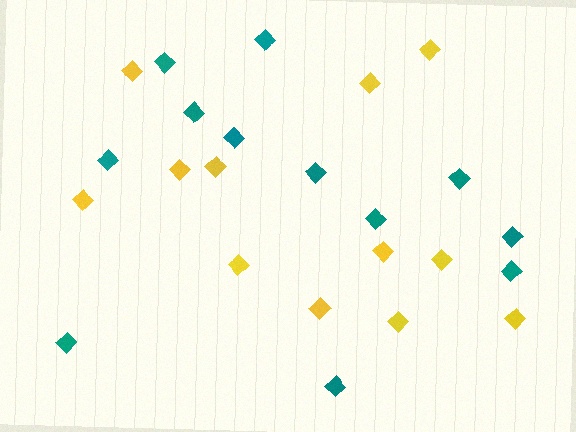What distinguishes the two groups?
There are 2 groups: one group of teal diamonds (12) and one group of yellow diamonds (12).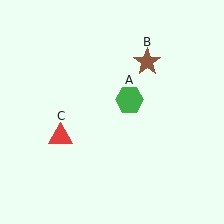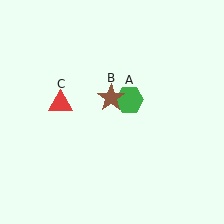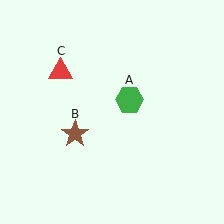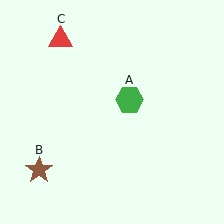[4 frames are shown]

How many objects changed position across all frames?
2 objects changed position: brown star (object B), red triangle (object C).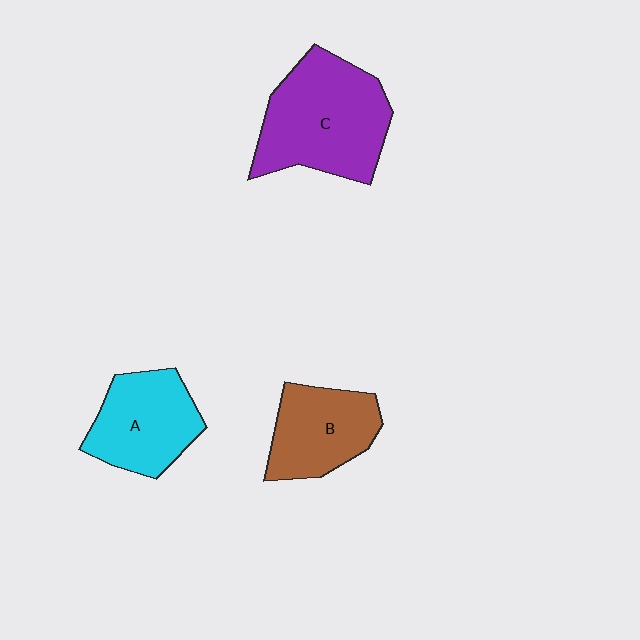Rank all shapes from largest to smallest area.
From largest to smallest: C (purple), A (cyan), B (brown).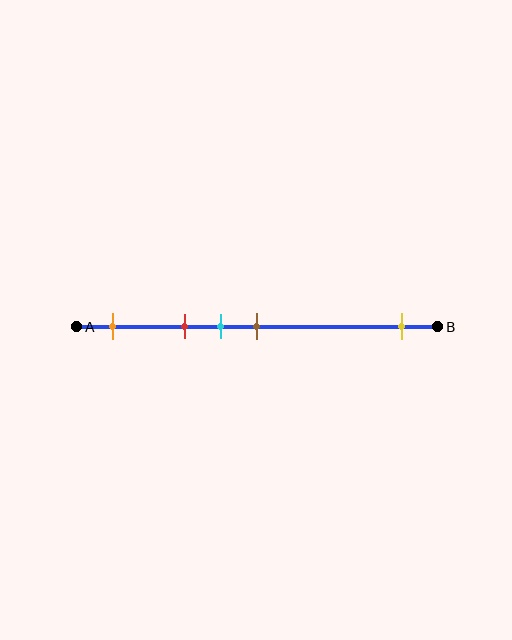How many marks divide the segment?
There are 5 marks dividing the segment.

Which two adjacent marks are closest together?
The cyan and brown marks are the closest adjacent pair.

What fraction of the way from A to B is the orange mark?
The orange mark is approximately 10% (0.1) of the way from A to B.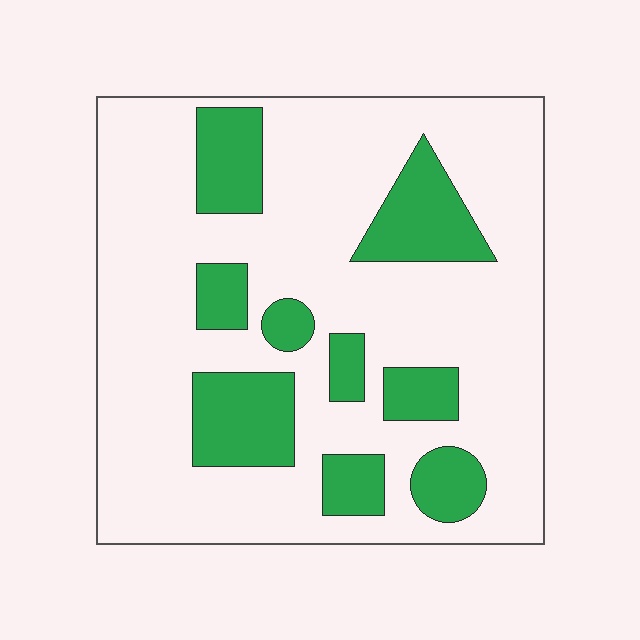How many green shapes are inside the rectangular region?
9.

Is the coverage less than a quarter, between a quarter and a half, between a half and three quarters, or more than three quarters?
Less than a quarter.